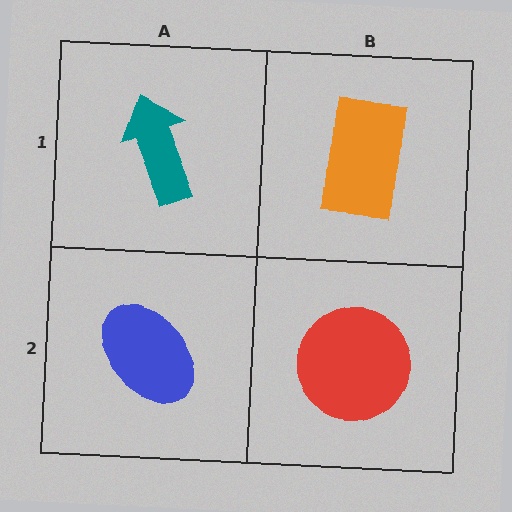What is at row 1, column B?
An orange rectangle.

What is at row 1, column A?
A teal arrow.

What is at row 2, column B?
A red circle.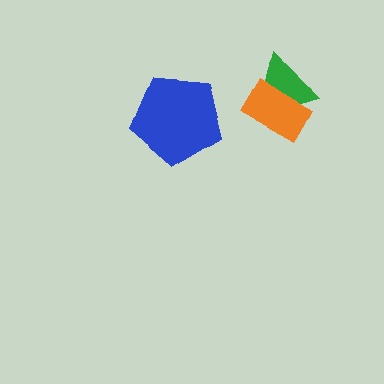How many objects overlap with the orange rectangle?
1 object overlaps with the orange rectangle.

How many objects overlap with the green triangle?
1 object overlaps with the green triangle.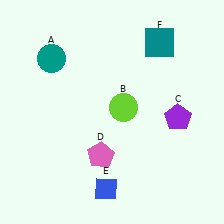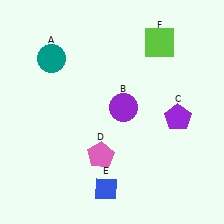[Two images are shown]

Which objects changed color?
B changed from lime to purple. F changed from teal to lime.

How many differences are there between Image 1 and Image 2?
There are 2 differences between the two images.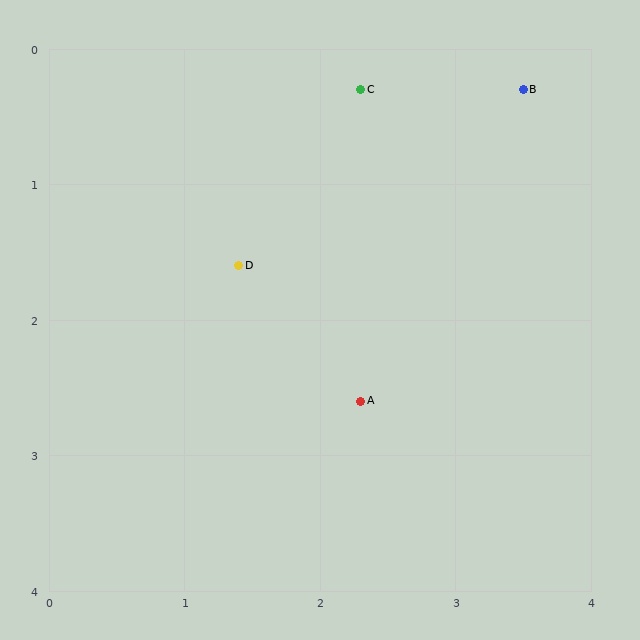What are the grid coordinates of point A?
Point A is at approximately (2.3, 2.6).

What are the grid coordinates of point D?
Point D is at approximately (1.4, 1.6).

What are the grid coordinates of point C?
Point C is at approximately (2.3, 0.3).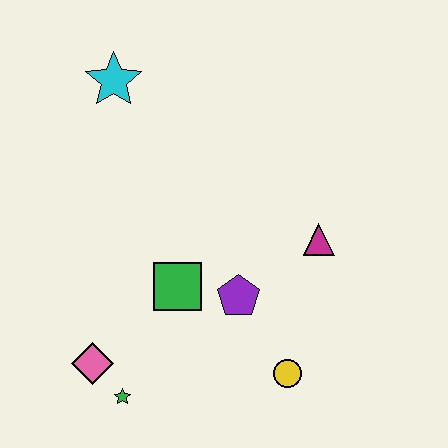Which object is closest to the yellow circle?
The purple pentagon is closest to the yellow circle.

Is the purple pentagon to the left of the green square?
No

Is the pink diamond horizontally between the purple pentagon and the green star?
No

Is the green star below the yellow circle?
Yes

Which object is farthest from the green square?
The cyan star is farthest from the green square.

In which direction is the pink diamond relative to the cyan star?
The pink diamond is below the cyan star.